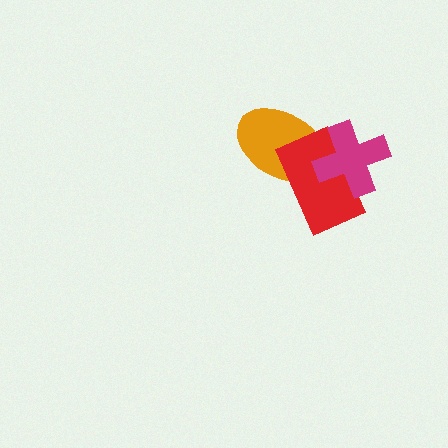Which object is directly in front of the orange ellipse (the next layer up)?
The red rectangle is directly in front of the orange ellipse.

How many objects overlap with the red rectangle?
2 objects overlap with the red rectangle.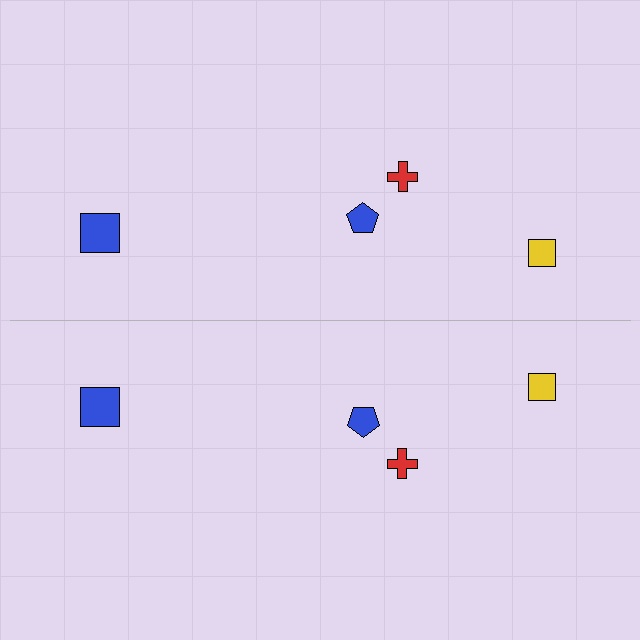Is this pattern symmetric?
Yes, this pattern has bilateral (reflection) symmetry.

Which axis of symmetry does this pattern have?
The pattern has a horizontal axis of symmetry running through the center of the image.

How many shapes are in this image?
There are 8 shapes in this image.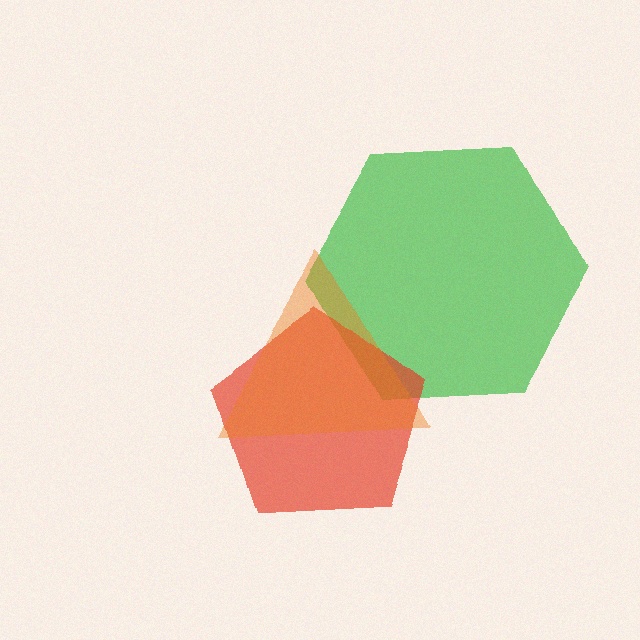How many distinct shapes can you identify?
There are 3 distinct shapes: a green hexagon, a red pentagon, an orange triangle.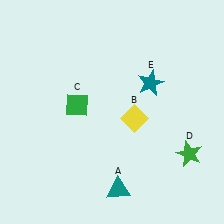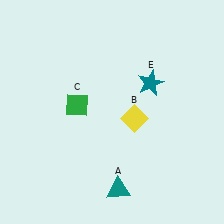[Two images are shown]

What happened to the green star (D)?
The green star (D) was removed in Image 2. It was in the bottom-right area of Image 1.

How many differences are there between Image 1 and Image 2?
There is 1 difference between the two images.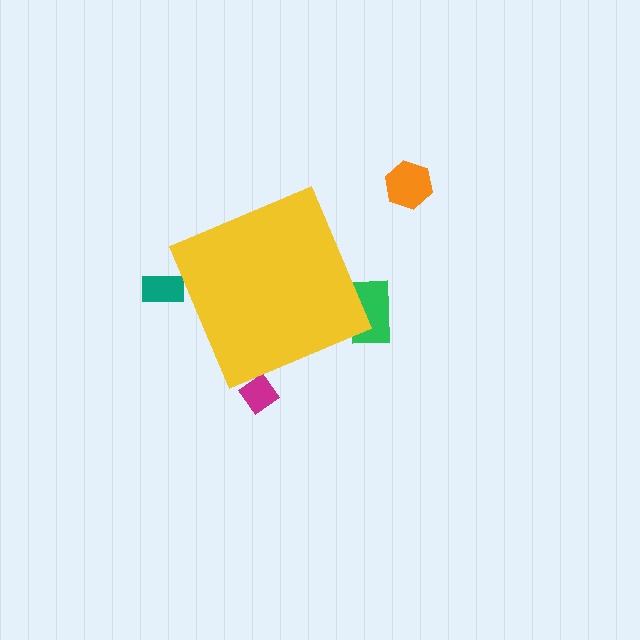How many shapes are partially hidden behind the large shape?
3 shapes are partially hidden.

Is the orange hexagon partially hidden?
No, the orange hexagon is fully visible.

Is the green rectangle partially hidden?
Yes, the green rectangle is partially hidden behind the yellow diamond.